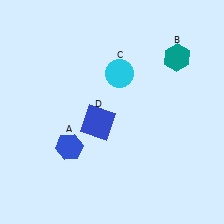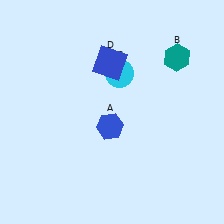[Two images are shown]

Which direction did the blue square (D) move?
The blue square (D) moved up.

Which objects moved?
The objects that moved are: the blue hexagon (A), the blue square (D).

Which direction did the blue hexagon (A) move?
The blue hexagon (A) moved right.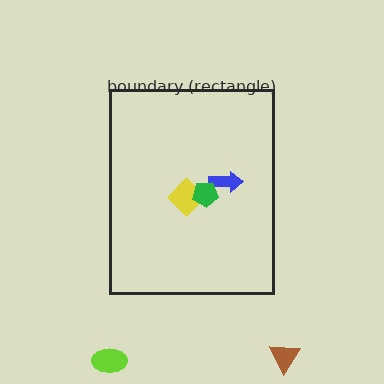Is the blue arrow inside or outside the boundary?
Inside.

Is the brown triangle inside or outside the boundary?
Outside.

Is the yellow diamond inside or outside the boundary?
Inside.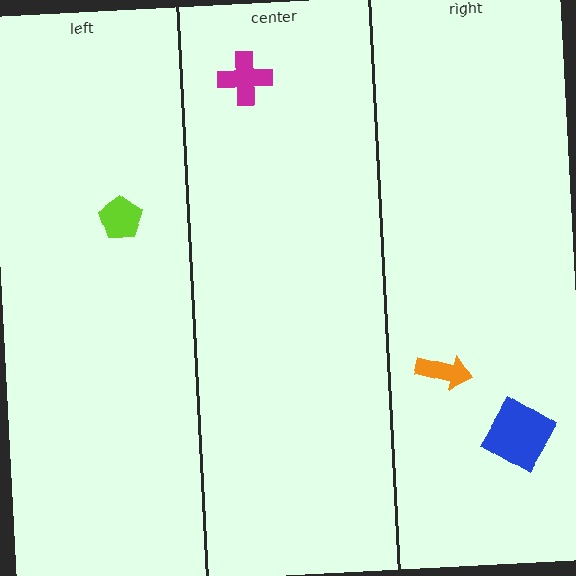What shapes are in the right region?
The orange arrow, the blue diamond.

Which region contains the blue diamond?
The right region.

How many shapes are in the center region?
1.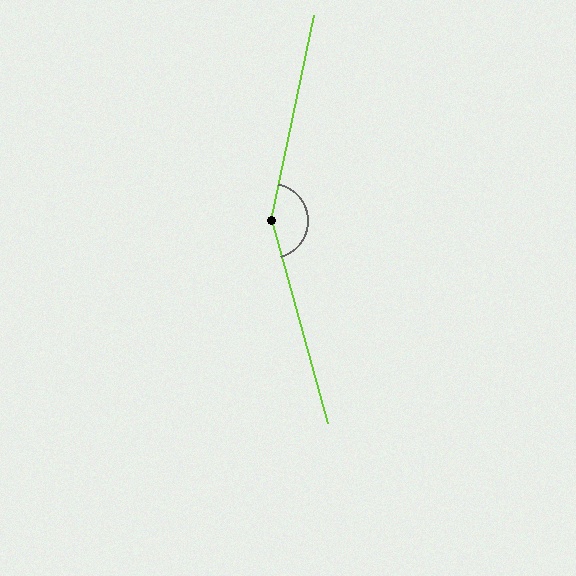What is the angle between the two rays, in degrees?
Approximately 153 degrees.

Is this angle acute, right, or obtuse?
It is obtuse.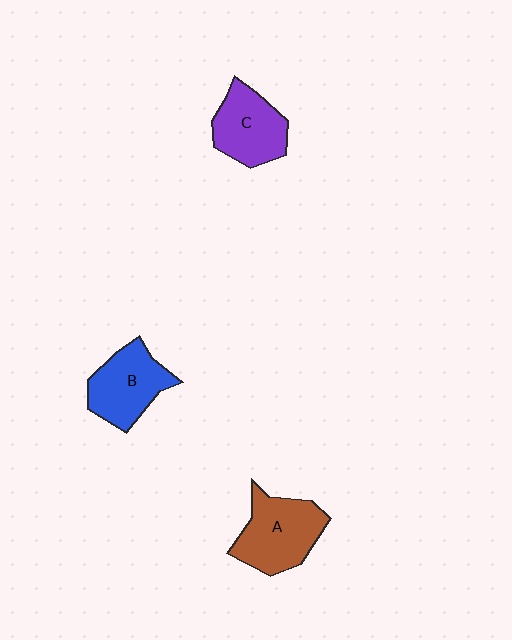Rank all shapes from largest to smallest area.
From largest to smallest: A (brown), B (blue), C (purple).